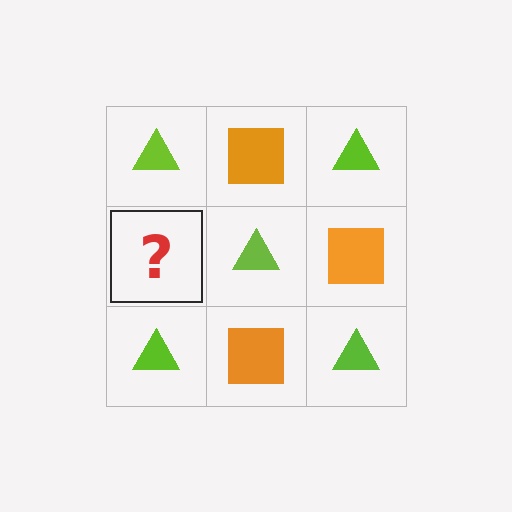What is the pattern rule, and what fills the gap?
The rule is that it alternates lime triangle and orange square in a checkerboard pattern. The gap should be filled with an orange square.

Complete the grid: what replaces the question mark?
The question mark should be replaced with an orange square.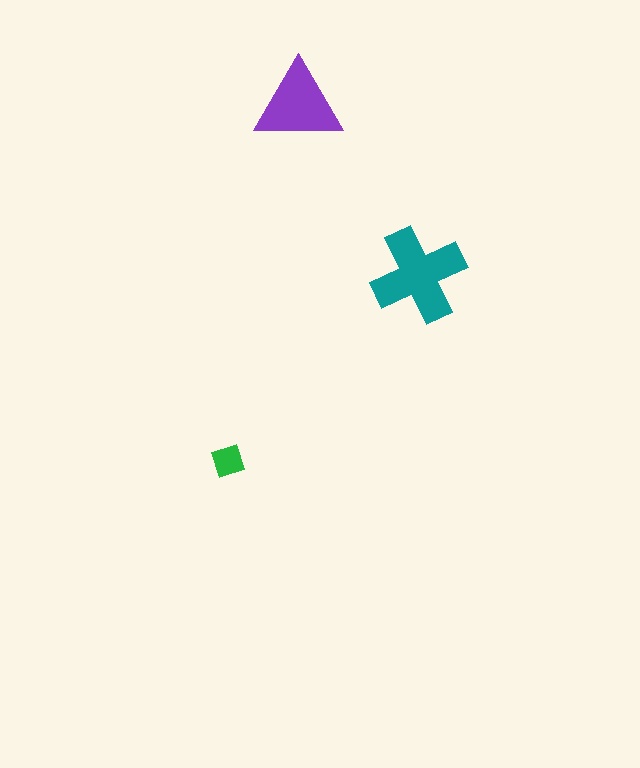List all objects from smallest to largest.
The green square, the purple triangle, the teal cross.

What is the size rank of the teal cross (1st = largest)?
1st.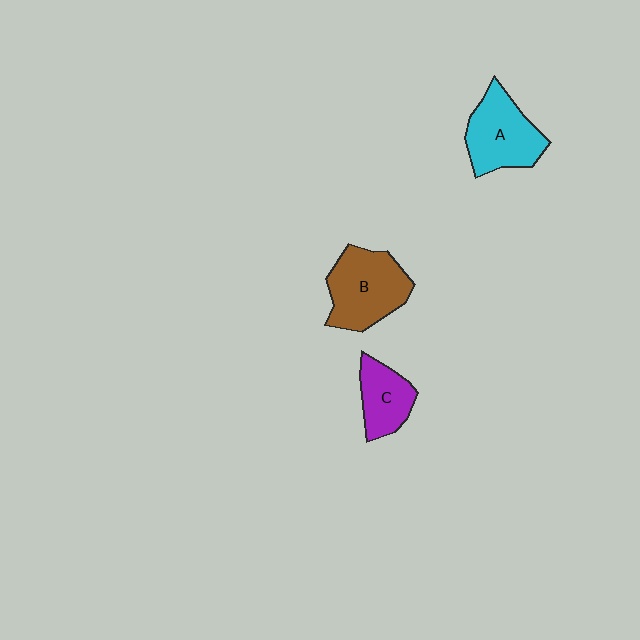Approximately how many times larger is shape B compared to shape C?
Approximately 1.6 times.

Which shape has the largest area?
Shape B (brown).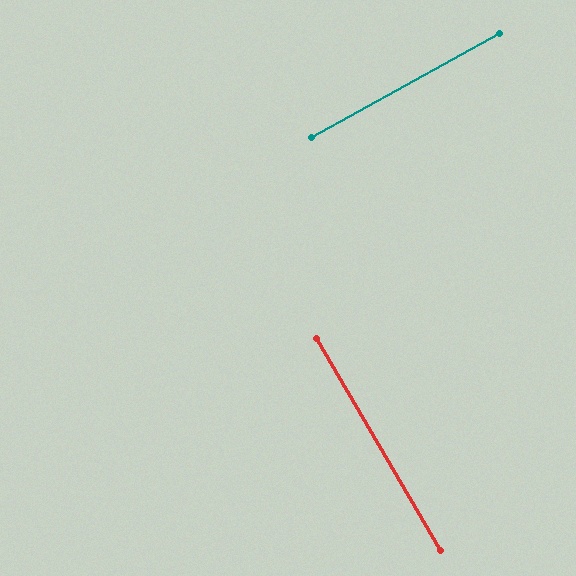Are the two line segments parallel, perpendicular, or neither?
Perpendicular — they meet at approximately 89°.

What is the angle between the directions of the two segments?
Approximately 89 degrees.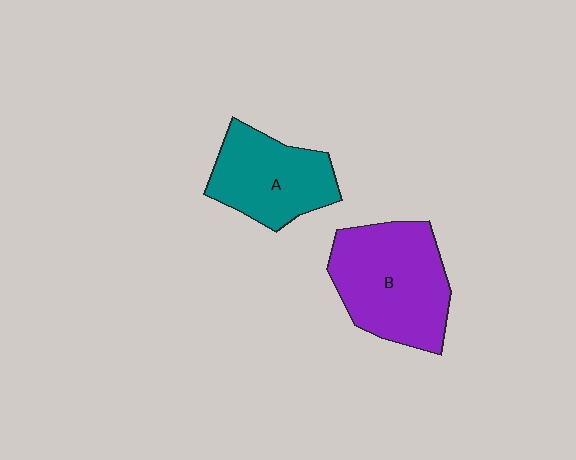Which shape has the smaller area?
Shape A (teal).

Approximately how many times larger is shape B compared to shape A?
Approximately 1.3 times.